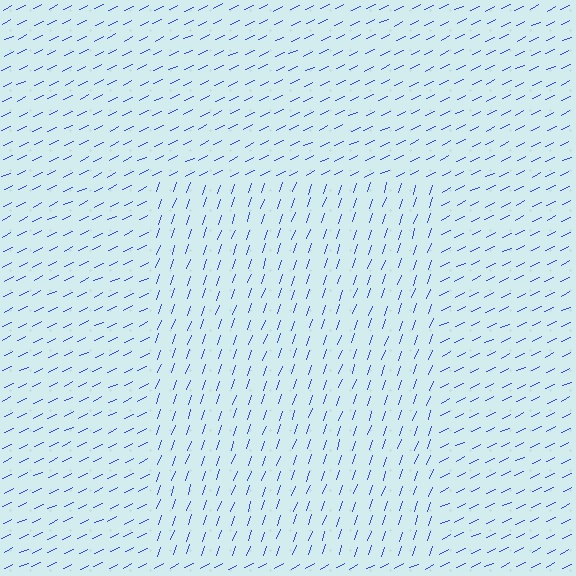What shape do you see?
I see a rectangle.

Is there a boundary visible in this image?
Yes, there is a texture boundary formed by a change in line orientation.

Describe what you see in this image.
The image is filled with small blue line segments. A rectangle region in the image has lines oriented differently from the surrounding lines, creating a visible texture boundary.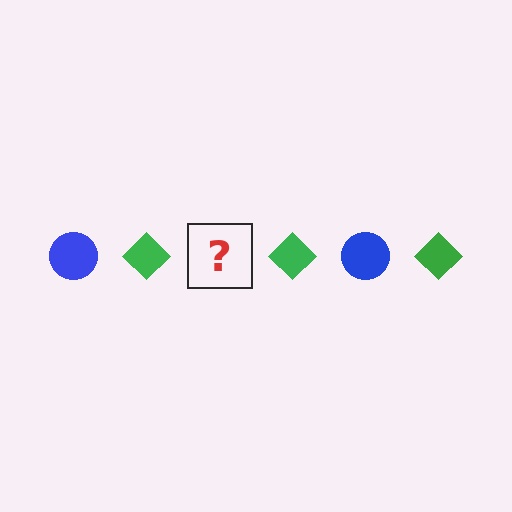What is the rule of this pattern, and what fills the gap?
The rule is that the pattern alternates between blue circle and green diamond. The gap should be filled with a blue circle.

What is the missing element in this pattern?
The missing element is a blue circle.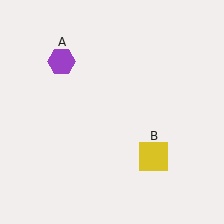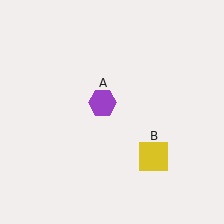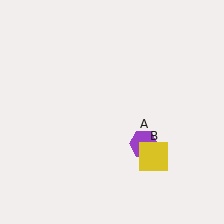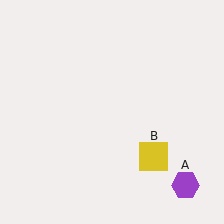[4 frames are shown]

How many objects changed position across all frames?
1 object changed position: purple hexagon (object A).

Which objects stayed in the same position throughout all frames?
Yellow square (object B) remained stationary.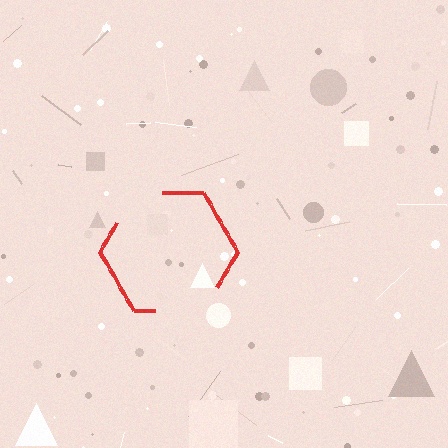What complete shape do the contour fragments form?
The contour fragments form a hexagon.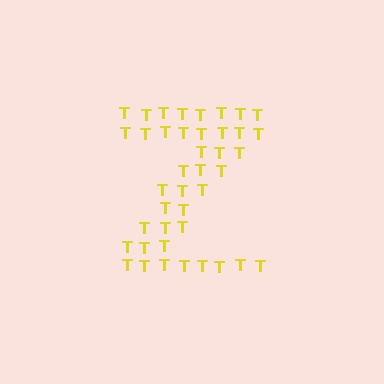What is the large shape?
The large shape is the letter Z.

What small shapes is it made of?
It is made of small letter T's.